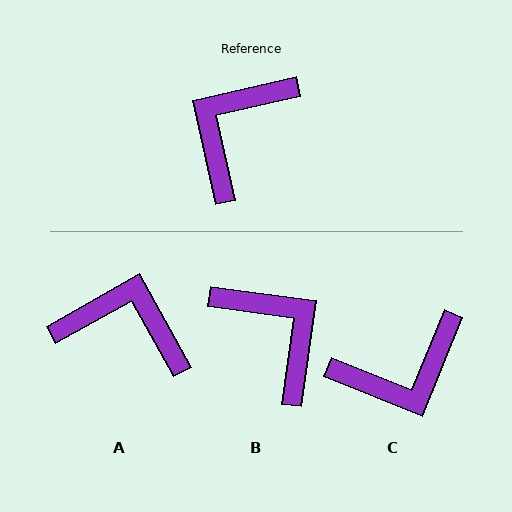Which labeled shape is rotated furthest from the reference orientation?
C, about 145 degrees away.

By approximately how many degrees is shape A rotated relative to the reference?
Approximately 74 degrees clockwise.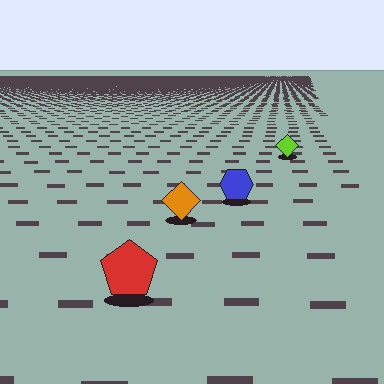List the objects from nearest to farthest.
From nearest to farthest: the red pentagon, the orange diamond, the blue hexagon, the lime diamond.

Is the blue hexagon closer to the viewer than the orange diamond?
No. The orange diamond is closer — you can tell from the texture gradient: the ground texture is coarser near it.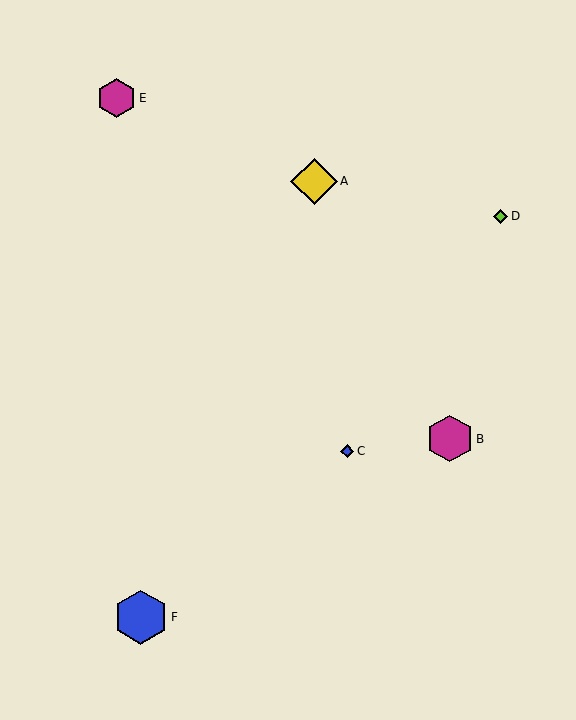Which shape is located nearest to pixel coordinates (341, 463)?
The blue diamond (labeled C) at (347, 451) is nearest to that location.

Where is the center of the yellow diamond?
The center of the yellow diamond is at (314, 181).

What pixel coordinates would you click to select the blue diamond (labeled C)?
Click at (347, 451) to select the blue diamond C.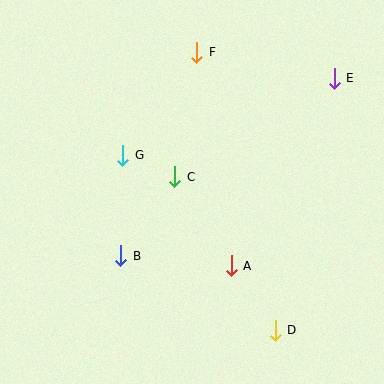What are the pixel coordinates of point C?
Point C is at (175, 177).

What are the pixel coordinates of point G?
Point G is at (123, 155).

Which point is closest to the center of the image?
Point C at (175, 177) is closest to the center.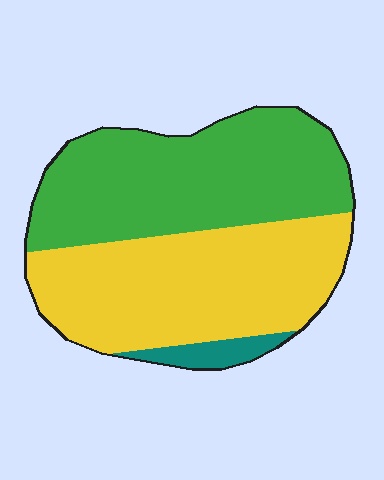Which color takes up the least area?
Teal, at roughly 5%.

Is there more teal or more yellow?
Yellow.